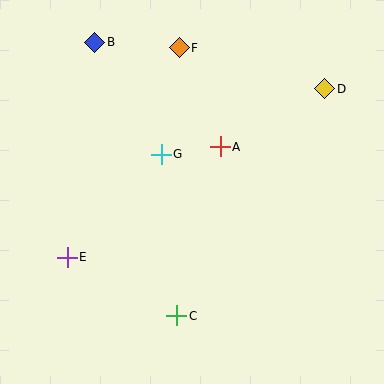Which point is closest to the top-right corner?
Point D is closest to the top-right corner.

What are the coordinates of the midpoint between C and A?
The midpoint between C and A is at (199, 231).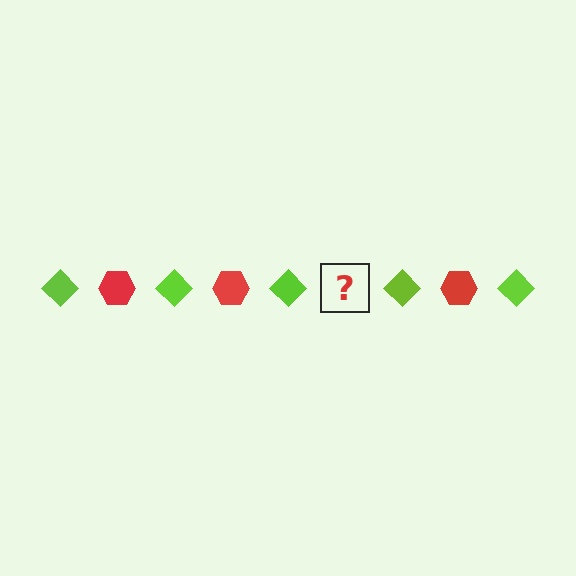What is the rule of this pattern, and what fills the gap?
The rule is that the pattern alternates between lime diamond and red hexagon. The gap should be filled with a red hexagon.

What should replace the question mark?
The question mark should be replaced with a red hexagon.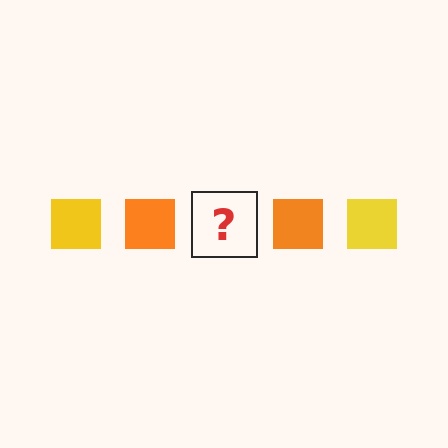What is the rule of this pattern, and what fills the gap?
The rule is that the pattern cycles through yellow, orange squares. The gap should be filled with a yellow square.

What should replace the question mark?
The question mark should be replaced with a yellow square.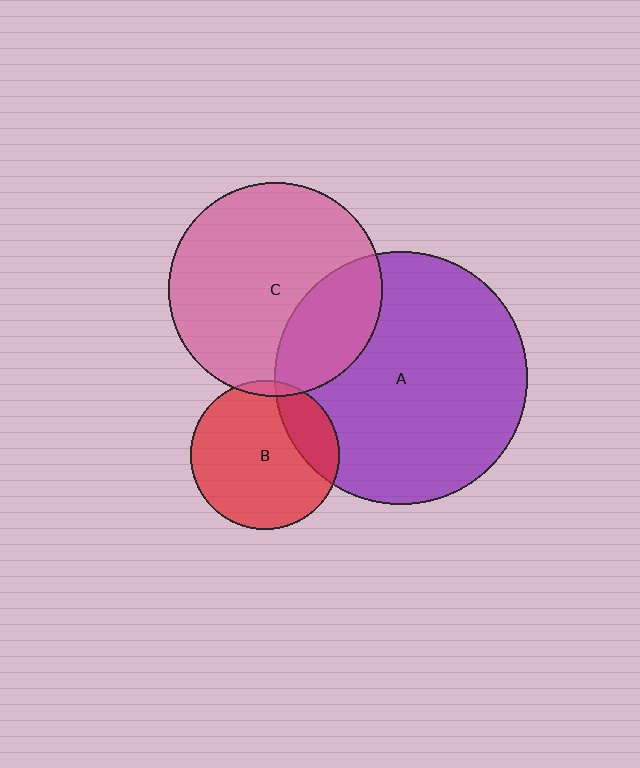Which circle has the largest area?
Circle A (purple).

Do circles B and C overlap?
Yes.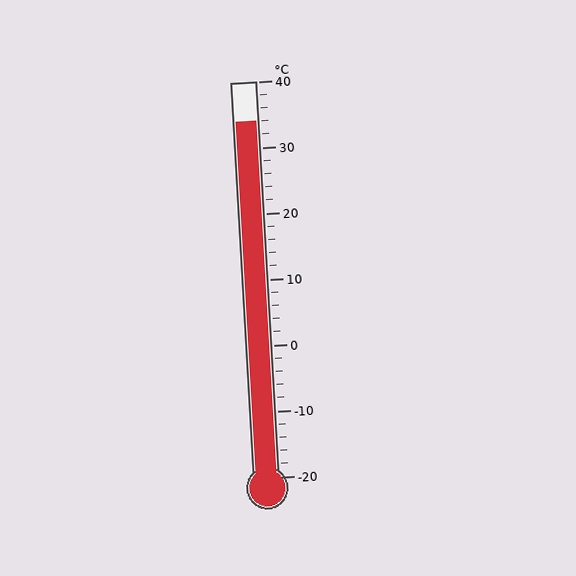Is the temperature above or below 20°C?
The temperature is above 20°C.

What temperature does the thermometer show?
The thermometer shows approximately 34°C.